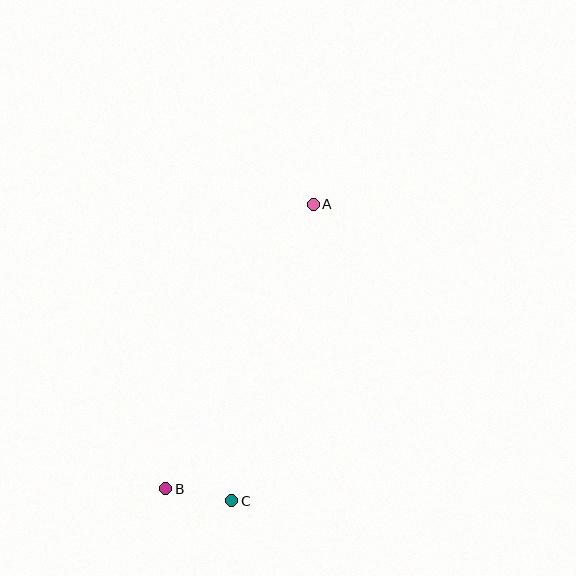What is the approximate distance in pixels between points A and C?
The distance between A and C is approximately 308 pixels.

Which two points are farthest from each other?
Points A and B are farthest from each other.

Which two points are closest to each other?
Points B and C are closest to each other.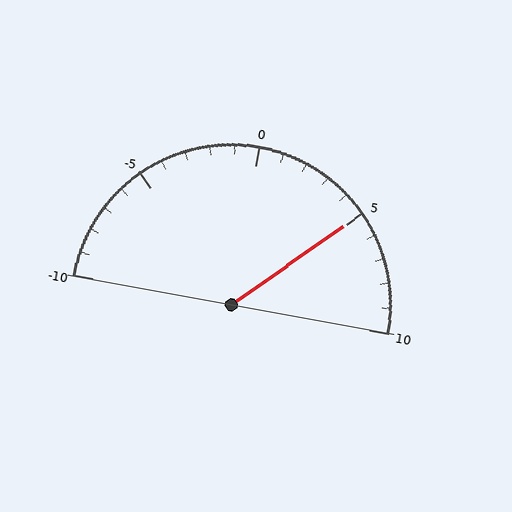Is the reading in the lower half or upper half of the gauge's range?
The reading is in the upper half of the range (-10 to 10).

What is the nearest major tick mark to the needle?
The nearest major tick mark is 5.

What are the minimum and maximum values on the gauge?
The gauge ranges from -10 to 10.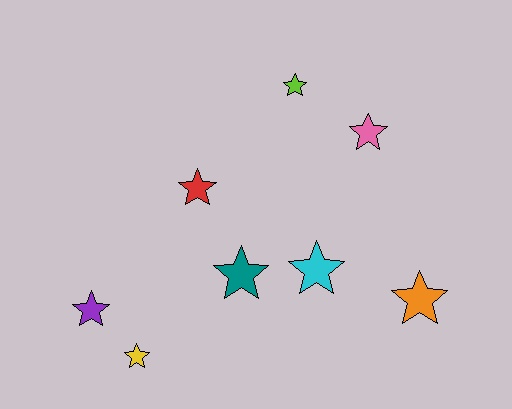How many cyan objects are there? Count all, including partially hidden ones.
There is 1 cyan object.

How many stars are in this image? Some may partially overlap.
There are 8 stars.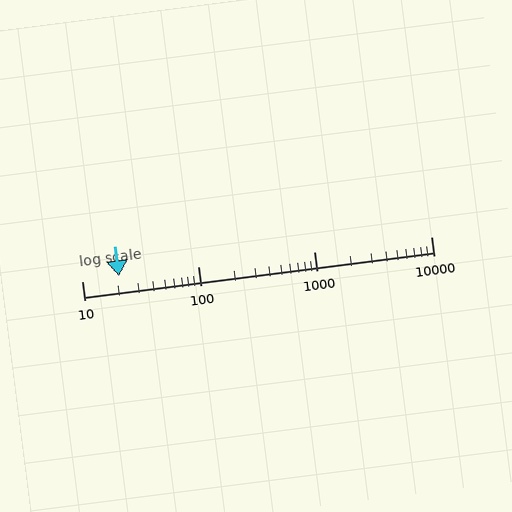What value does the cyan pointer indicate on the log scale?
The pointer indicates approximately 21.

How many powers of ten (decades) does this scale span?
The scale spans 3 decades, from 10 to 10000.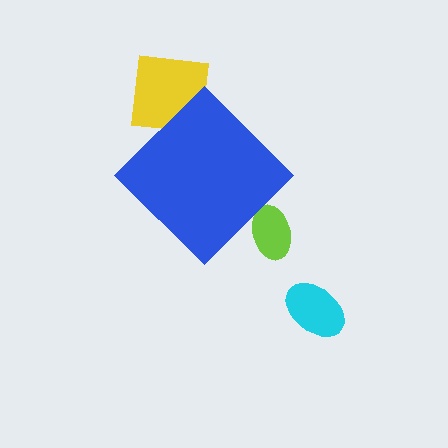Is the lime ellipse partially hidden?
Yes, the lime ellipse is partially hidden behind the blue diamond.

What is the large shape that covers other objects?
A blue diamond.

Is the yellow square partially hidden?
Yes, the yellow square is partially hidden behind the blue diamond.